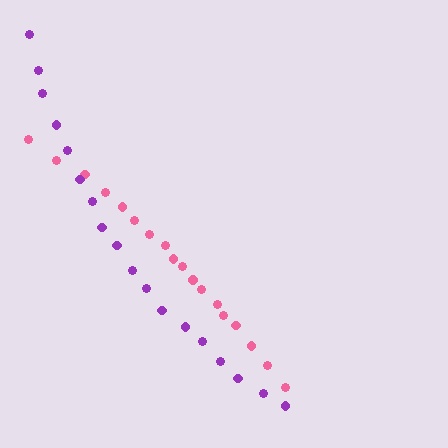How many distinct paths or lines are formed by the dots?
There are 2 distinct paths.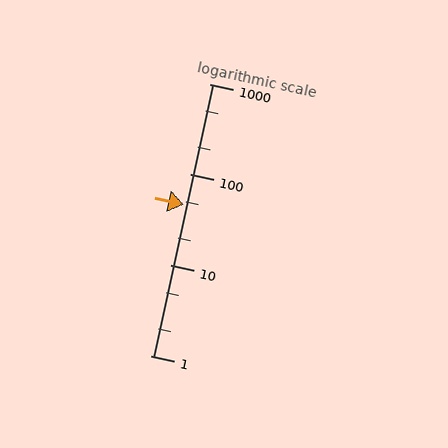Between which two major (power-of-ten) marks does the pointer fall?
The pointer is between 10 and 100.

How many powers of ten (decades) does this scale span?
The scale spans 3 decades, from 1 to 1000.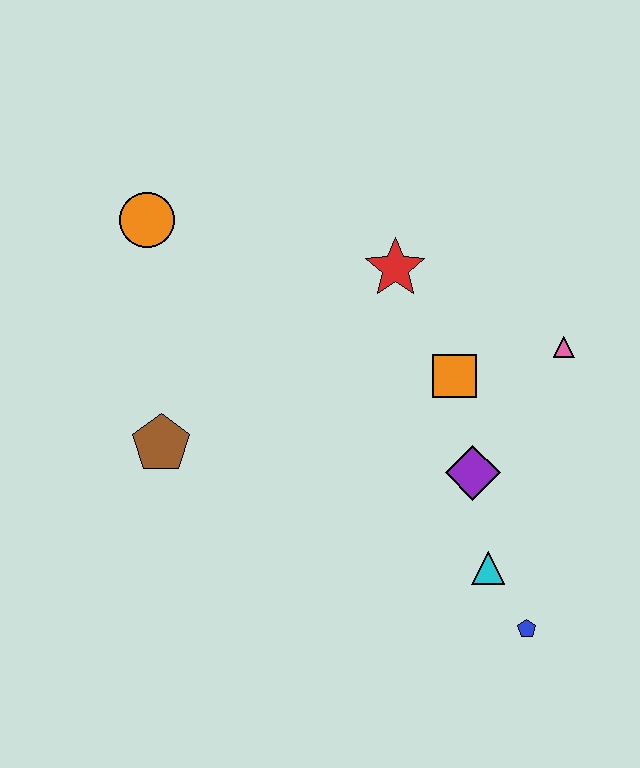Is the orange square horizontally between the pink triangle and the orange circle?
Yes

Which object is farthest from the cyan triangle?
The orange circle is farthest from the cyan triangle.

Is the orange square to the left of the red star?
No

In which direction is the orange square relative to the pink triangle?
The orange square is to the left of the pink triangle.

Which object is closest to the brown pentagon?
The orange circle is closest to the brown pentagon.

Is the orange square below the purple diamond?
No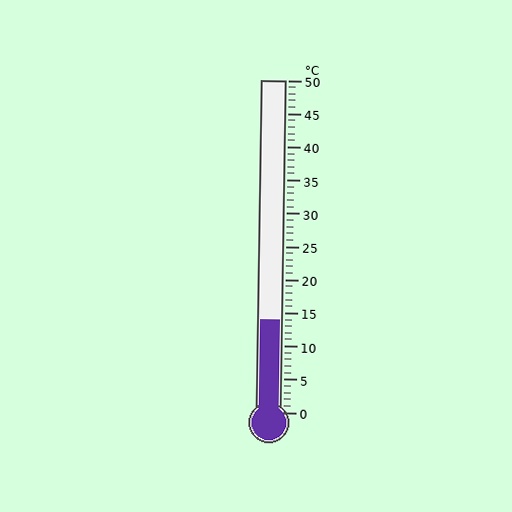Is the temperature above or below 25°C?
The temperature is below 25°C.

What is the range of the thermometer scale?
The thermometer scale ranges from 0°C to 50°C.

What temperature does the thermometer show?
The thermometer shows approximately 14°C.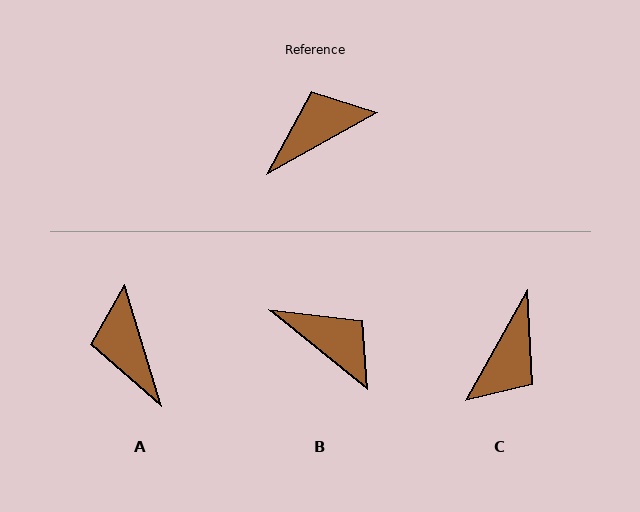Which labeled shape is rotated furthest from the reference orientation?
C, about 148 degrees away.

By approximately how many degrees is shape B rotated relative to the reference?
Approximately 68 degrees clockwise.